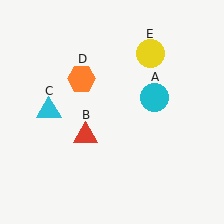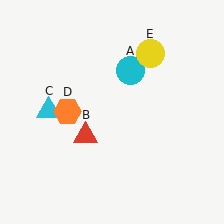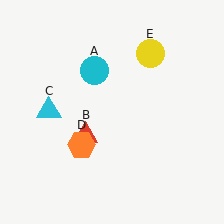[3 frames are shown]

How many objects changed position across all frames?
2 objects changed position: cyan circle (object A), orange hexagon (object D).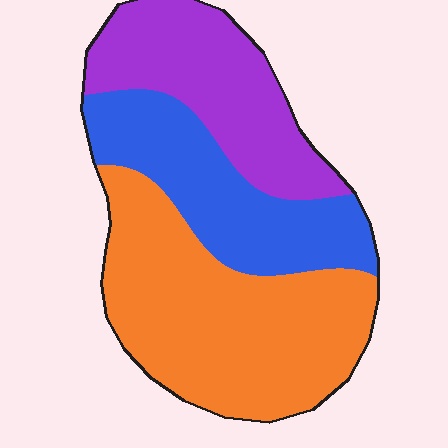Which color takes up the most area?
Orange, at roughly 45%.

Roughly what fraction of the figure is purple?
Purple covers around 25% of the figure.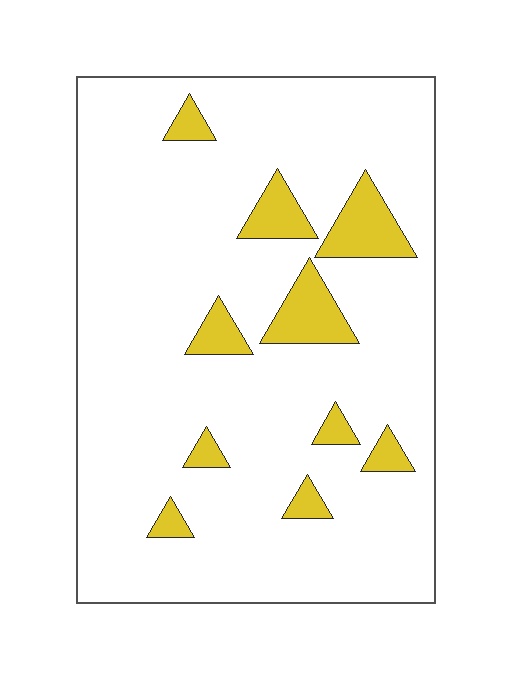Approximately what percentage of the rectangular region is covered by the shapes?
Approximately 10%.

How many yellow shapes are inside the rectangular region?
10.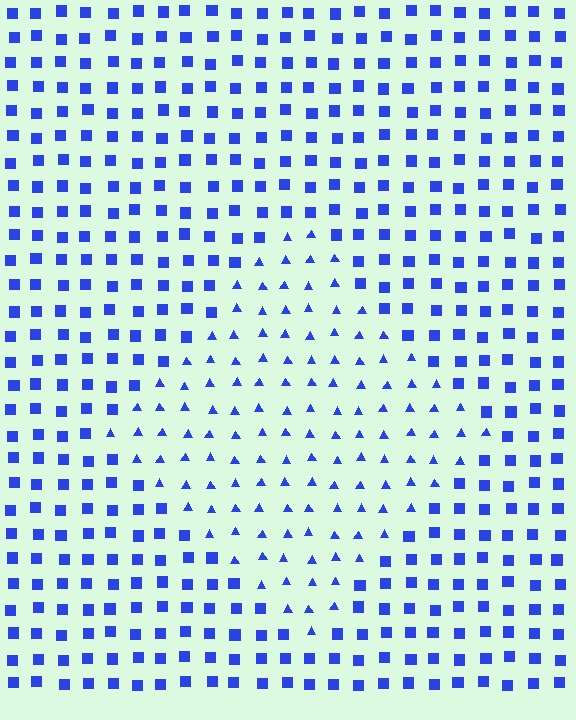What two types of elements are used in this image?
The image uses triangles inside the diamond region and squares outside it.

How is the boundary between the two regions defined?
The boundary is defined by a change in element shape: triangles inside vs. squares outside. All elements share the same color and spacing.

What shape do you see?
I see a diamond.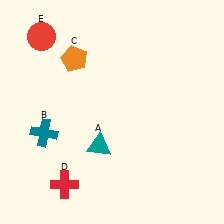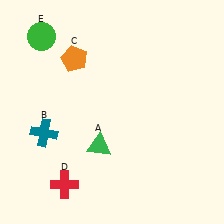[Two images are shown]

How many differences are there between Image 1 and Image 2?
There are 2 differences between the two images.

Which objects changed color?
A changed from teal to green. E changed from red to green.